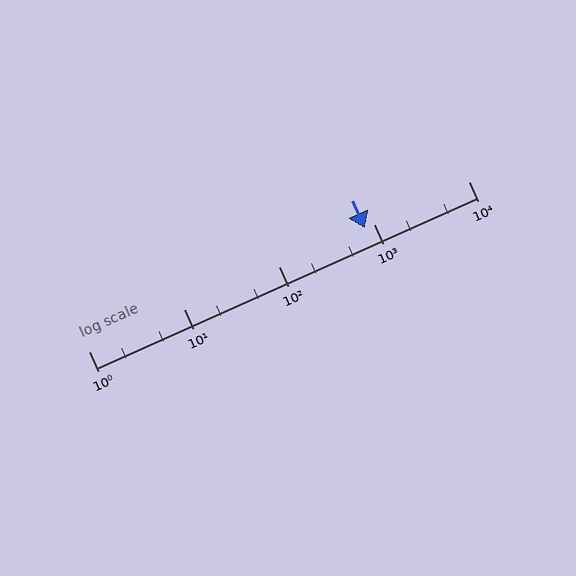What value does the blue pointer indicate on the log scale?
The pointer indicates approximately 810.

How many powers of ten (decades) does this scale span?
The scale spans 4 decades, from 1 to 10000.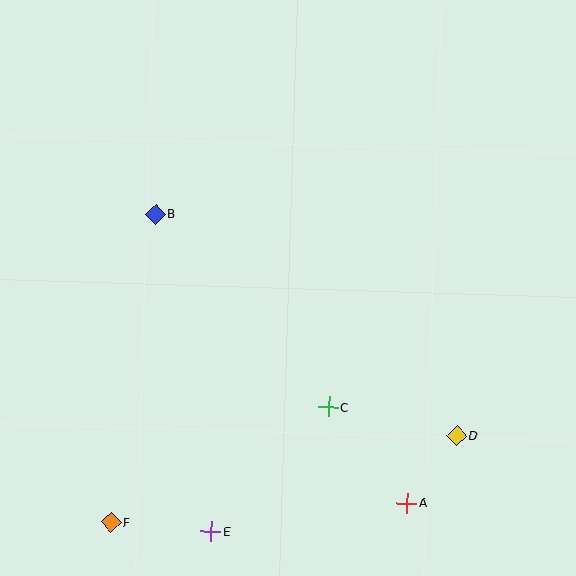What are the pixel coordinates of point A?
Point A is at (407, 503).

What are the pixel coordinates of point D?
Point D is at (457, 435).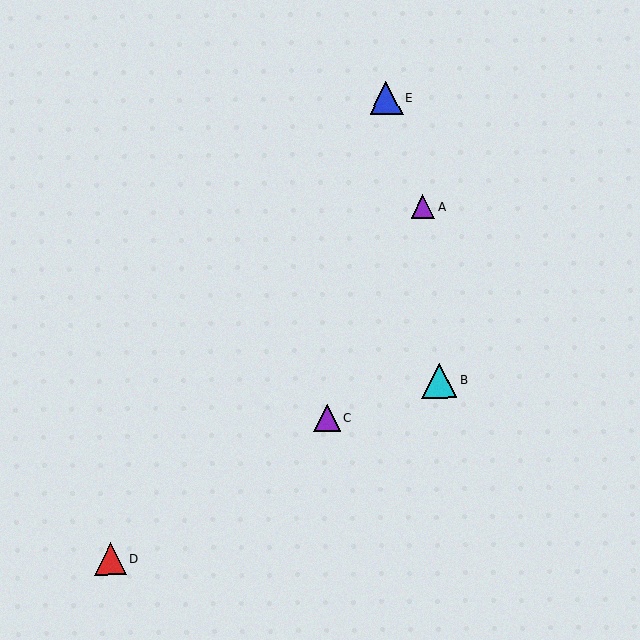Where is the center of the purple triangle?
The center of the purple triangle is at (423, 206).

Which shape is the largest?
The cyan triangle (labeled B) is the largest.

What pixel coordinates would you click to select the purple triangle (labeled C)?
Click at (327, 418) to select the purple triangle C.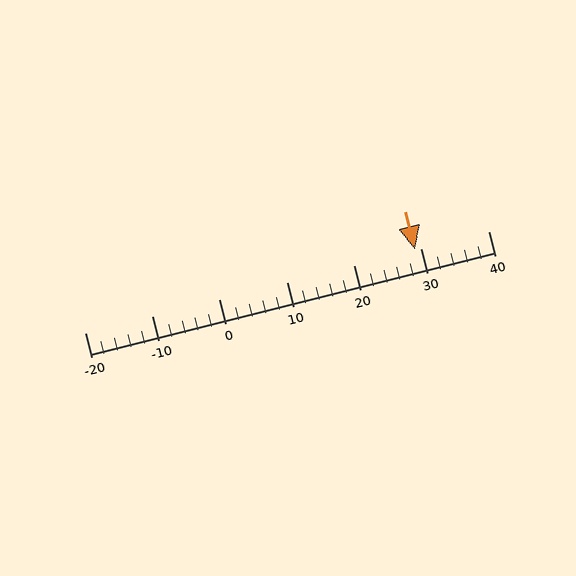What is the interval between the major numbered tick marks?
The major tick marks are spaced 10 units apart.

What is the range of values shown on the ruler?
The ruler shows values from -20 to 40.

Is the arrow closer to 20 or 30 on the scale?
The arrow is closer to 30.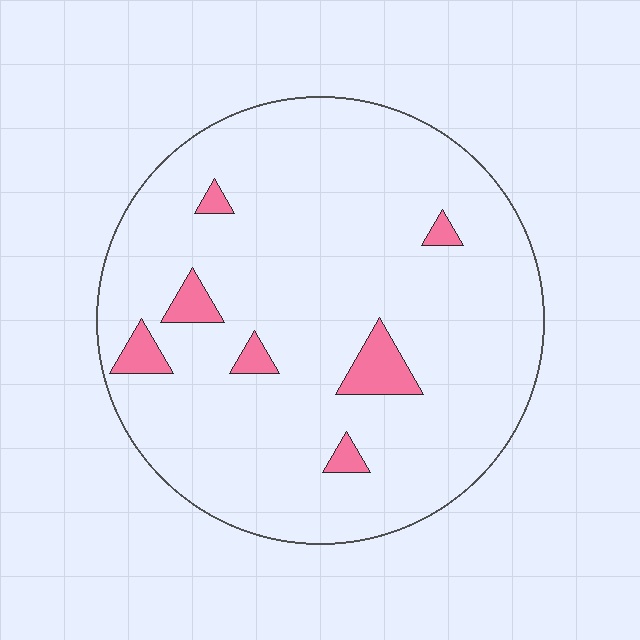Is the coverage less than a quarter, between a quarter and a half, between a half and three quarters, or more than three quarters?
Less than a quarter.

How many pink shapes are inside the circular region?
7.